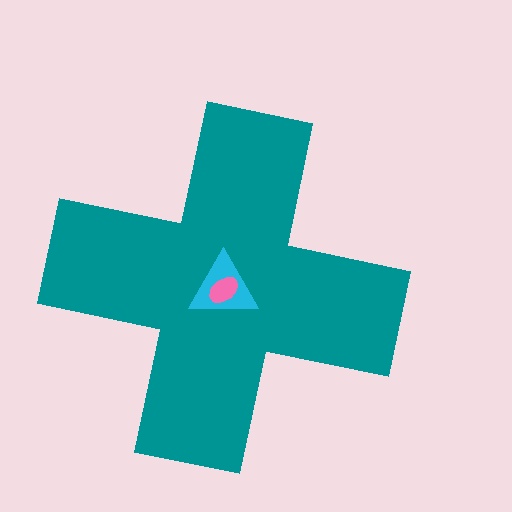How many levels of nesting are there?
3.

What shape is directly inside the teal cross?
The cyan triangle.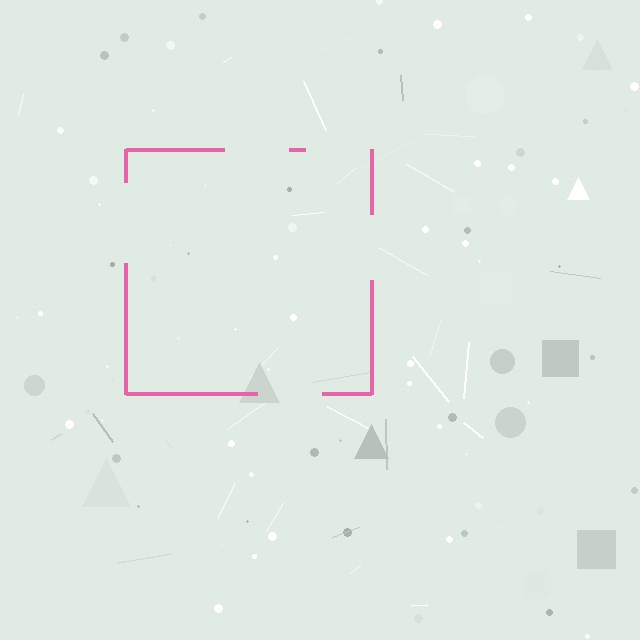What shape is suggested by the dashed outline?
The dashed outline suggests a square.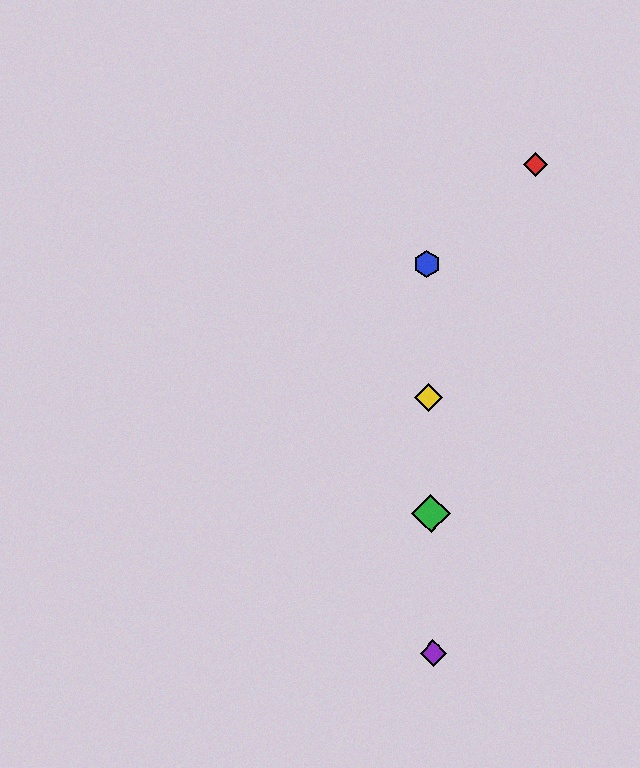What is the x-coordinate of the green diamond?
The green diamond is at x≈431.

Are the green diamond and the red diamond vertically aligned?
No, the green diamond is at x≈431 and the red diamond is at x≈536.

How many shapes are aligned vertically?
4 shapes (the blue hexagon, the green diamond, the yellow diamond, the purple diamond) are aligned vertically.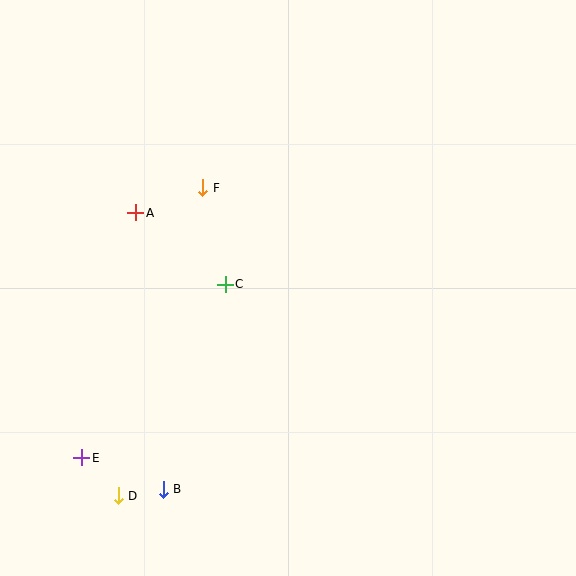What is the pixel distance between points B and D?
The distance between B and D is 46 pixels.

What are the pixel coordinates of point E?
Point E is at (82, 458).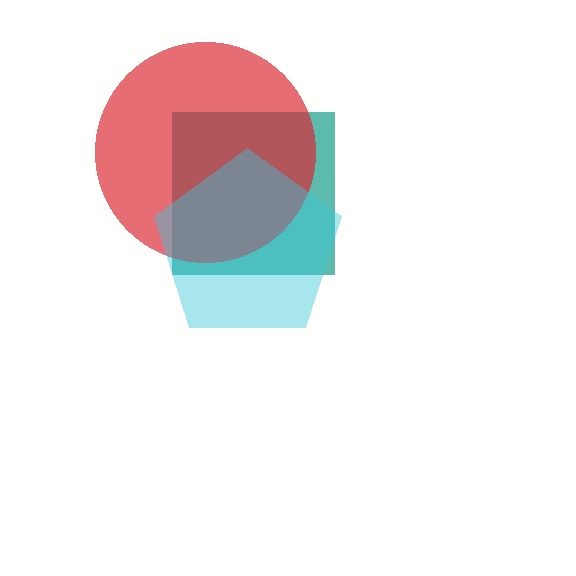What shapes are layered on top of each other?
The layered shapes are: a teal square, a red circle, a cyan pentagon.